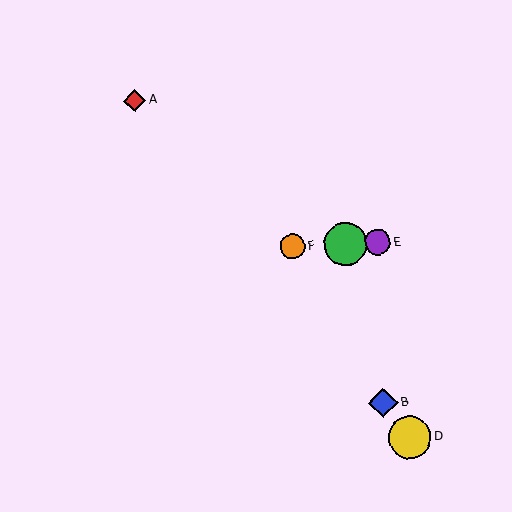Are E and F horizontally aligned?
Yes, both are at y≈242.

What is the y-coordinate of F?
Object F is at y≈246.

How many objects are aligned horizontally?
3 objects (C, E, F) are aligned horizontally.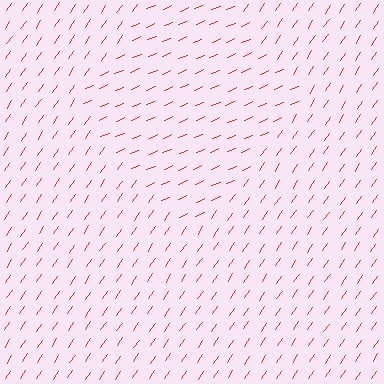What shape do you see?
I see a diamond.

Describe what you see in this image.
The image is filled with small red line segments. A diamond region in the image has lines oriented differently from the surrounding lines, creating a visible texture boundary.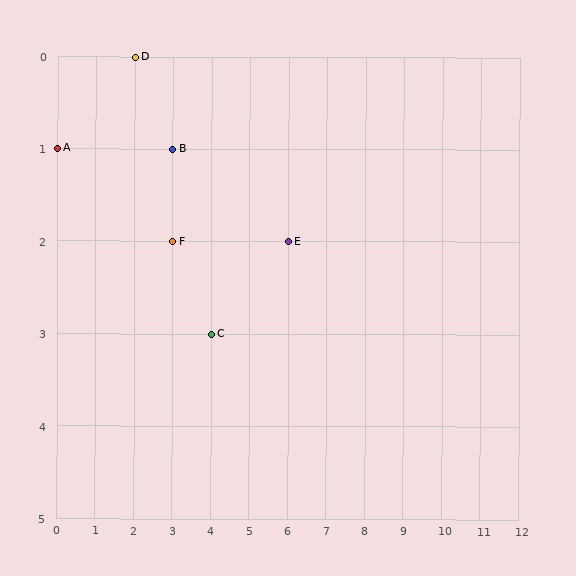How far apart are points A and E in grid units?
Points A and E are 6 columns and 1 row apart (about 6.1 grid units diagonally).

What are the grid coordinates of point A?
Point A is at grid coordinates (0, 1).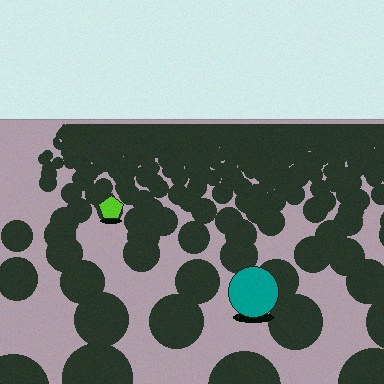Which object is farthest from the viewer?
The lime pentagon is farthest from the viewer. It appears smaller and the ground texture around it is denser.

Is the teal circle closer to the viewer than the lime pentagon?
Yes. The teal circle is closer — you can tell from the texture gradient: the ground texture is coarser near it.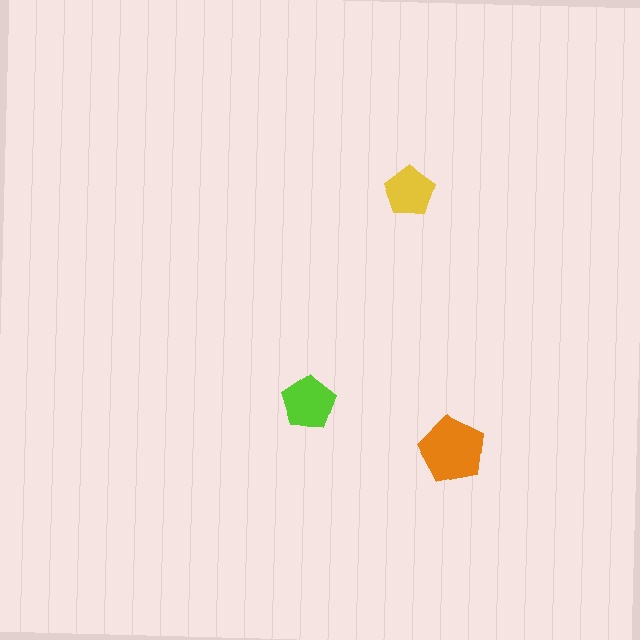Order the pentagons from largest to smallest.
the orange one, the lime one, the yellow one.